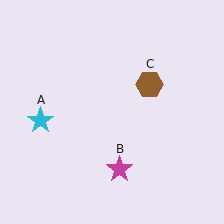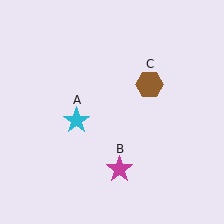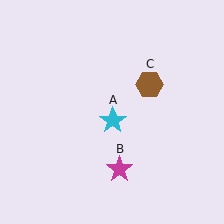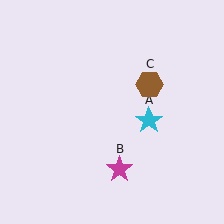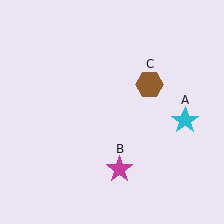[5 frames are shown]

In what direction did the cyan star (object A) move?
The cyan star (object A) moved right.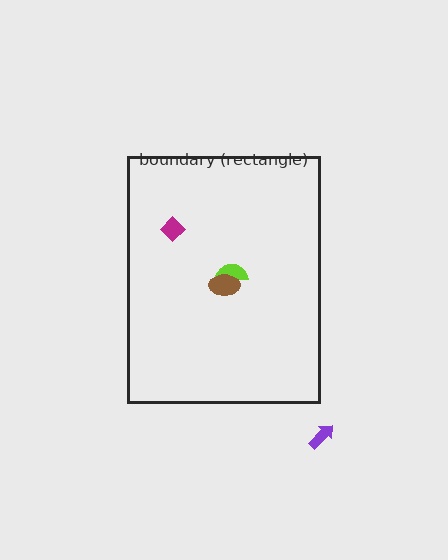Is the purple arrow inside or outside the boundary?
Outside.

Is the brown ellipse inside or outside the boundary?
Inside.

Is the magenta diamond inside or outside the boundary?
Inside.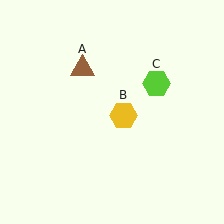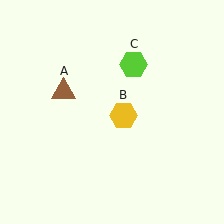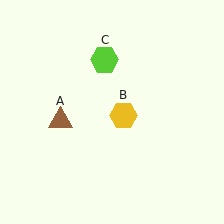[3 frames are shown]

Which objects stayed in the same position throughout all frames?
Yellow hexagon (object B) remained stationary.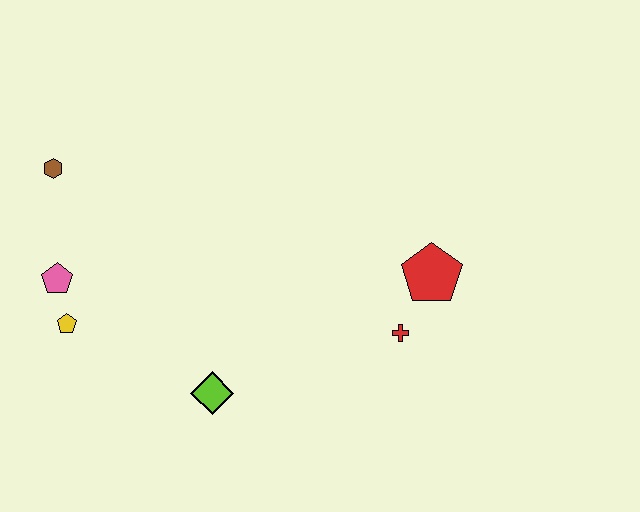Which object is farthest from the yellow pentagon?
The red pentagon is farthest from the yellow pentagon.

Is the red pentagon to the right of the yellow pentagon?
Yes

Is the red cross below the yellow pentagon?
Yes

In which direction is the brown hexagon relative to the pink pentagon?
The brown hexagon is above the pink pentagon.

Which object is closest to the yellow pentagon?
The pink pentagon is closest to the yellow pentagon.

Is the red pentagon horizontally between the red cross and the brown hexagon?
No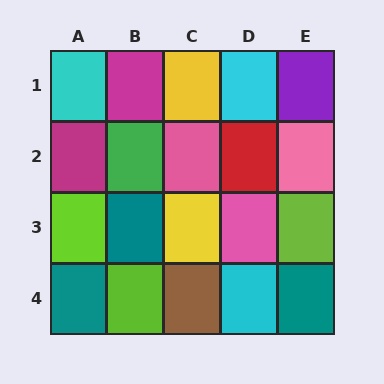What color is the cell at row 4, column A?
Teal.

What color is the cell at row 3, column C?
Yellow.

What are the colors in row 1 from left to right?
Cyan, magenta, yellow, cyan, purple.